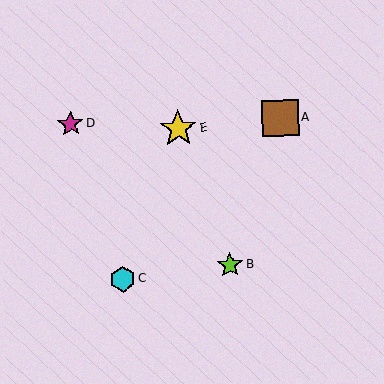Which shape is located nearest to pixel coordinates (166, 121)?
The yellow star (labeled E) at (178, 129) is nearest to that location.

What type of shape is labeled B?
Shape B is a lime star.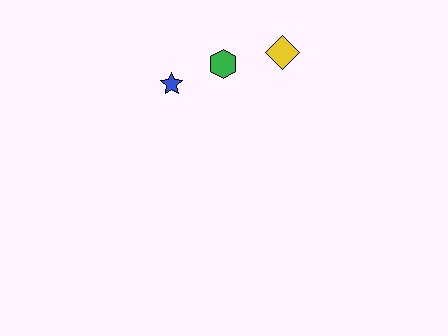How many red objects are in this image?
There are no red objects.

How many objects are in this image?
There are 3 objects.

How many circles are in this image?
There are no circles.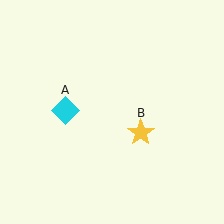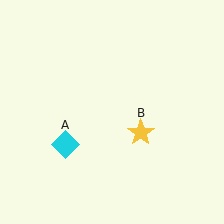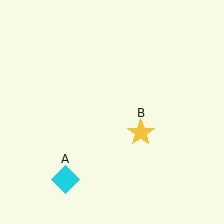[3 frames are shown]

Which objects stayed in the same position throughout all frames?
Yellow star (object B) remained stationary.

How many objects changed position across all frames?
1 object changed position: cyan diamond (object A).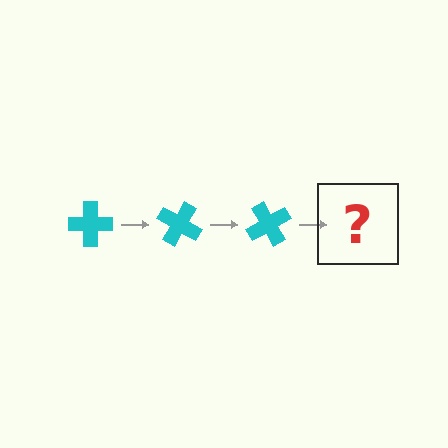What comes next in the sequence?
The next element should be a cyan cross rotated 90 degrees.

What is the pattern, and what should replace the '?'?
The pattern is that the cross rotates 30 degrees each step. The '?' should be a cyan cross rotated 90 degrees.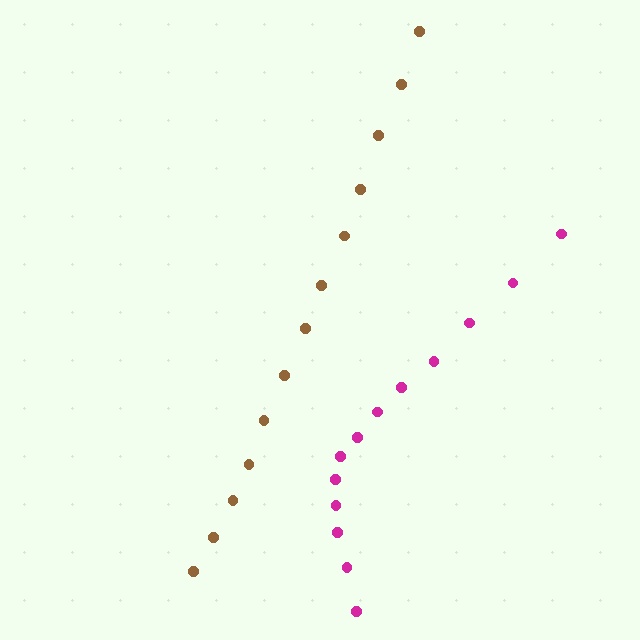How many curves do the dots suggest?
There are 2 distinct paths.